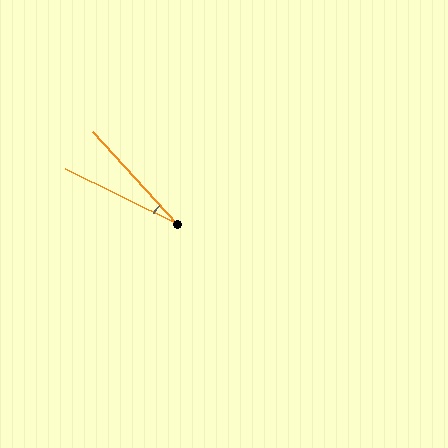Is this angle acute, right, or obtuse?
It is acute.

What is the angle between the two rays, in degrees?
Approximately 21 degrees.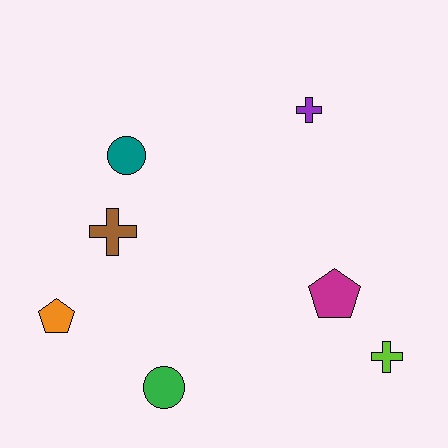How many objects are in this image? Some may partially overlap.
There are 7 objects.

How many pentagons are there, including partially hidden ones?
There are 2 pentagons.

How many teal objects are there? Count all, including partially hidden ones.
There is 1 teal object.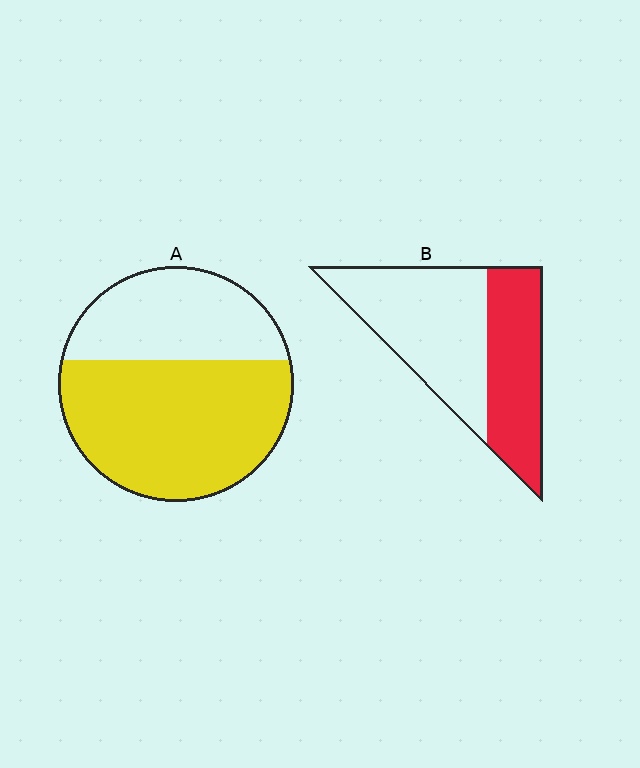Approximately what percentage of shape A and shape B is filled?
A is approximately 65% and B is approximately 40%.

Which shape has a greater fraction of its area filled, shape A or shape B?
Shape A.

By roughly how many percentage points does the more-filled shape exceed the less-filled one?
By roughly 20 percentage points (A over B).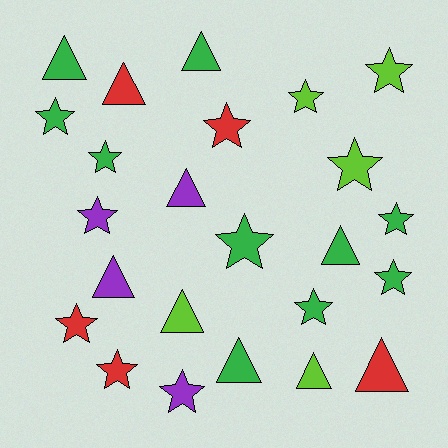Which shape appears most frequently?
Star, with 14 objects.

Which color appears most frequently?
Green, with 10 objects.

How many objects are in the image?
There are 24 objects.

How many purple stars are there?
There are 2 purple stars.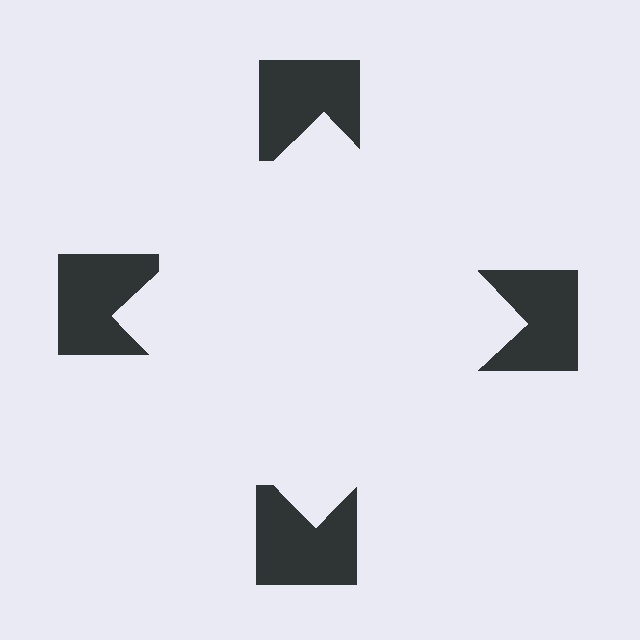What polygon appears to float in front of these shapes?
An illusory square — its edges are inferred from the aligned wedge cuts in the notched squares, not physically drawn.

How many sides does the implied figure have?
4 sides.